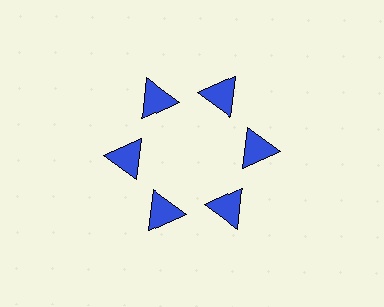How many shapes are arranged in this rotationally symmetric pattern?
There are 6 shapes, arranged in 6 groups of 1.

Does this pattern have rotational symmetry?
Yes, this pattern has 6-fold rotational symmetry. It looks the same after rotating 60 degrees around the center.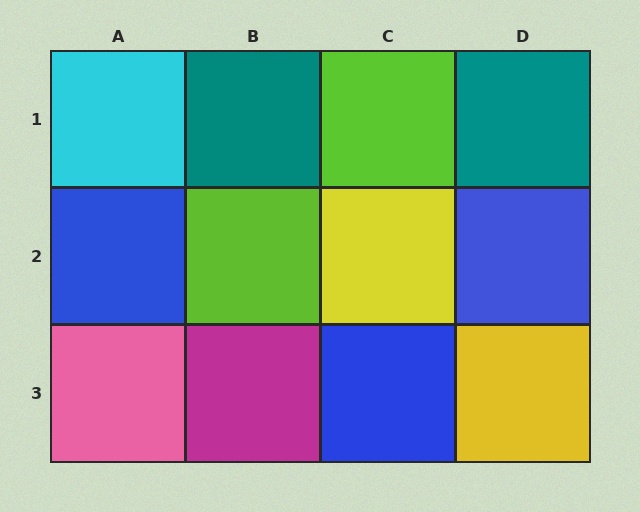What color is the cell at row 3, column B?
Magenta.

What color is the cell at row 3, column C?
Blue.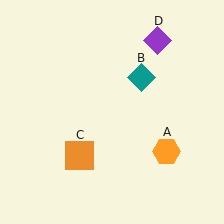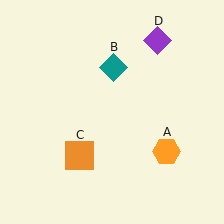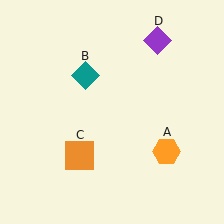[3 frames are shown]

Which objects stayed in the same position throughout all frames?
Orange hexagon (object A) and orange square (object C) and purple diamond (object D) remained stationary.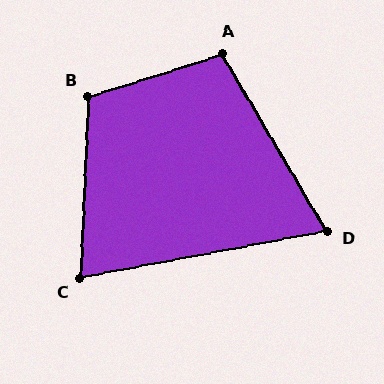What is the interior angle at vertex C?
Approximately 77 degrees (acute).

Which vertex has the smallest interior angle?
D, at approximately 70 degrees.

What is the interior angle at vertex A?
Approximately 103 degrees (obtuse).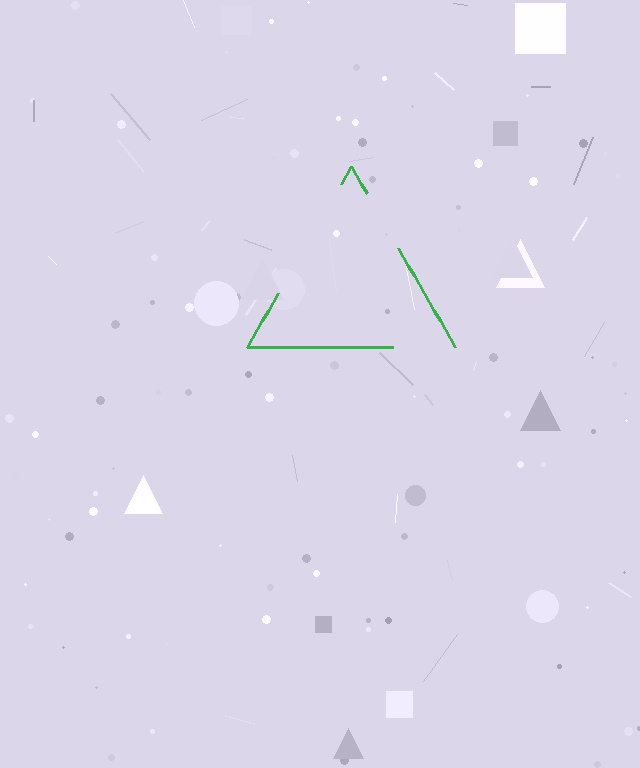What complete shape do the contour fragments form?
The contour fragments form a triangle.